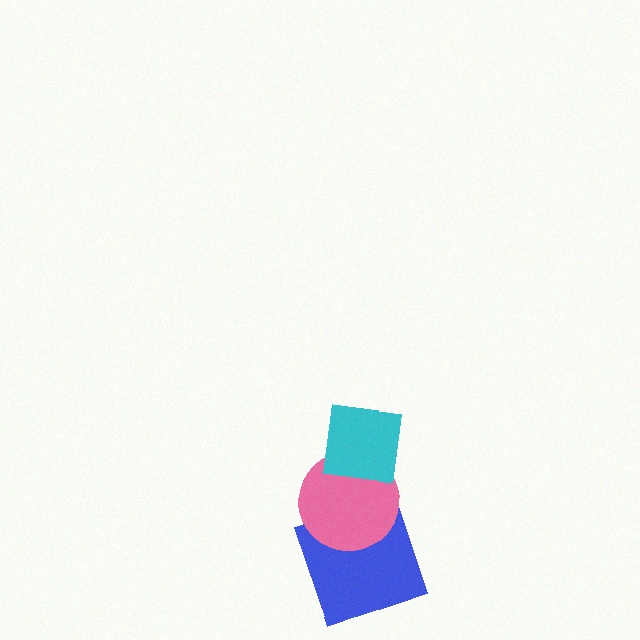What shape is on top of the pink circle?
The cyan square is on top of the pink circle.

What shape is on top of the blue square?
The pink circle is on top of the blue square.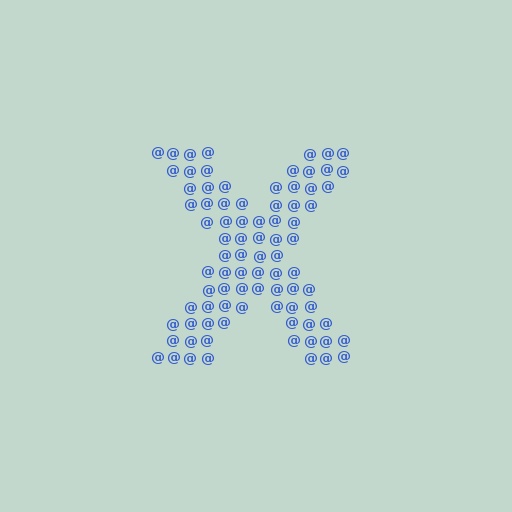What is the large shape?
The large shape is the letter X.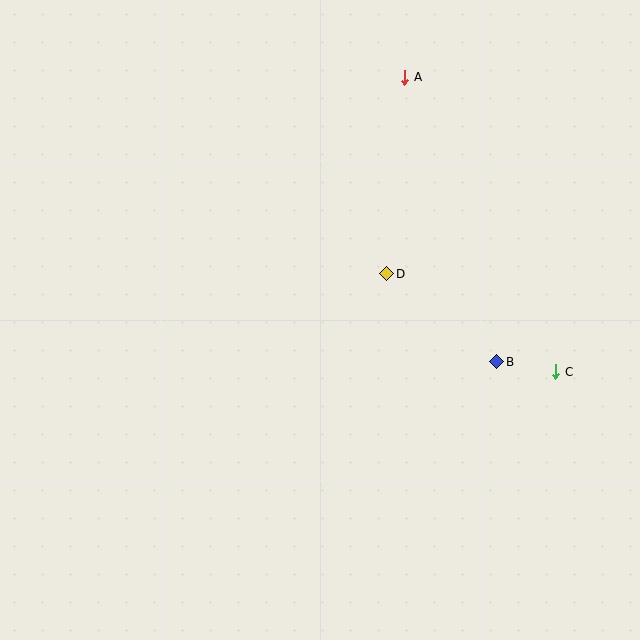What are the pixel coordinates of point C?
Point C is at (556, 372).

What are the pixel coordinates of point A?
Point A is at (405, 77).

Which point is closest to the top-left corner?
Point A is closest to the top-left corner.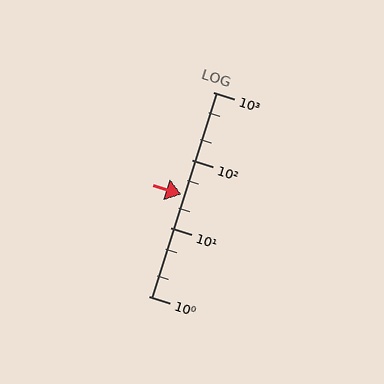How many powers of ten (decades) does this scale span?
The scale spans 3 decades, from 1 to 1000.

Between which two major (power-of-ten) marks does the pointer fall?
The pointer is between 10 and 100.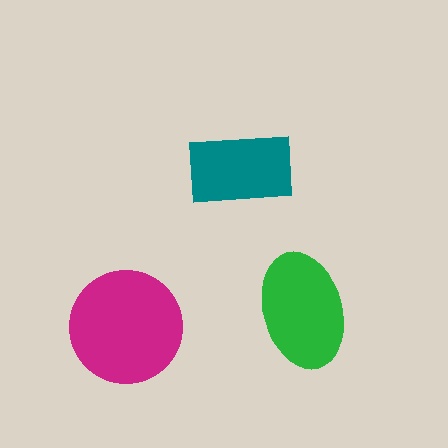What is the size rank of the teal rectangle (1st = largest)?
3rd.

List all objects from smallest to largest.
The teal rectangle, the green ellipse, the magenta circle.